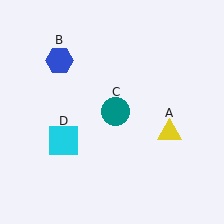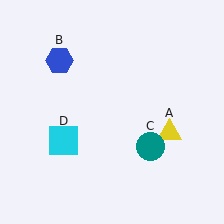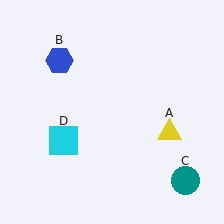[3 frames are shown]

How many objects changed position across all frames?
1 object changed position: teal circle (object C).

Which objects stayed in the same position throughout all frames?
Yellow triangle (object A) and blue hexagon (object B) and cyan square (object D) remained stationary.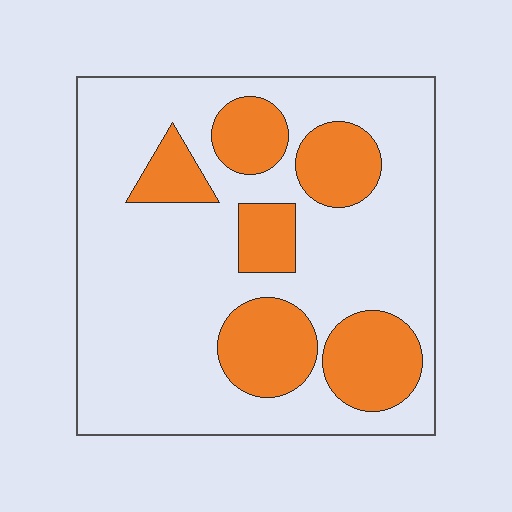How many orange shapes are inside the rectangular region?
6.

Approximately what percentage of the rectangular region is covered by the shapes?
Approximately 25%.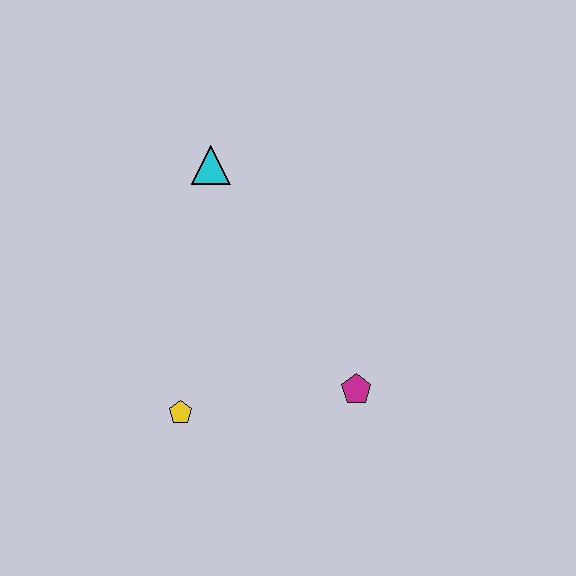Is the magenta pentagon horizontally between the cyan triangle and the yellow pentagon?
No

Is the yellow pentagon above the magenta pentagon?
No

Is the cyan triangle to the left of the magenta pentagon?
Yes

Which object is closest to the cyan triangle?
The yellow pentagon is closest to the cyan triangle.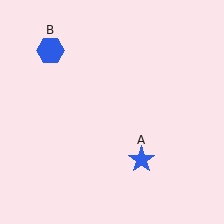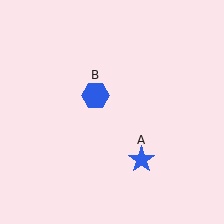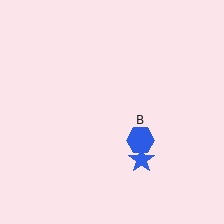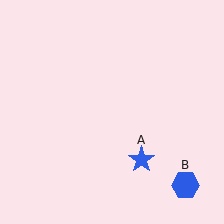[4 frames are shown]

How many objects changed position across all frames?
1 object changed position: blue hexagon (object B).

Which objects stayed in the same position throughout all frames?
Blue star (object A) remained stationary.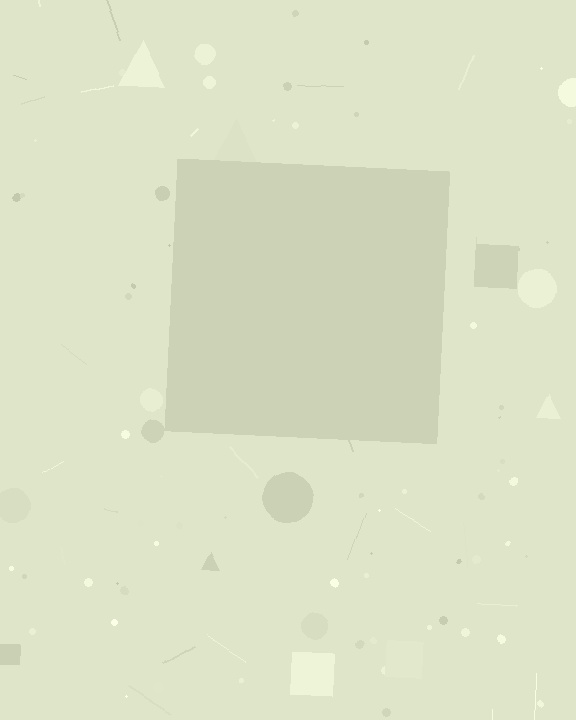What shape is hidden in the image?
A square is hidden in the image.